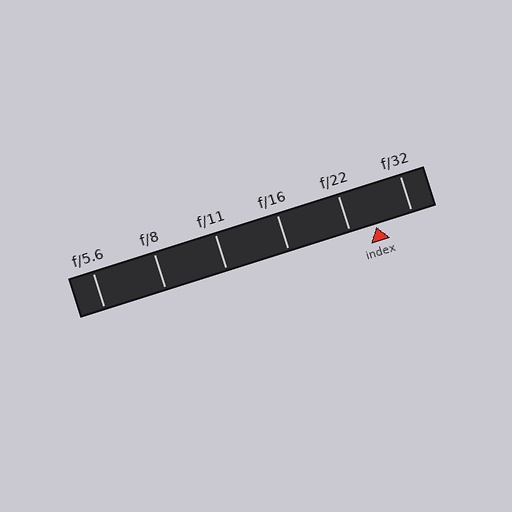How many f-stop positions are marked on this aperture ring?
There are 6 f-stop positions marked.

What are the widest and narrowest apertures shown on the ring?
The widest aperture shown is f/5.6 and the narrowest is f/32.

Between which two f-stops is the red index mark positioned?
The index mark is between f/22 and f/32.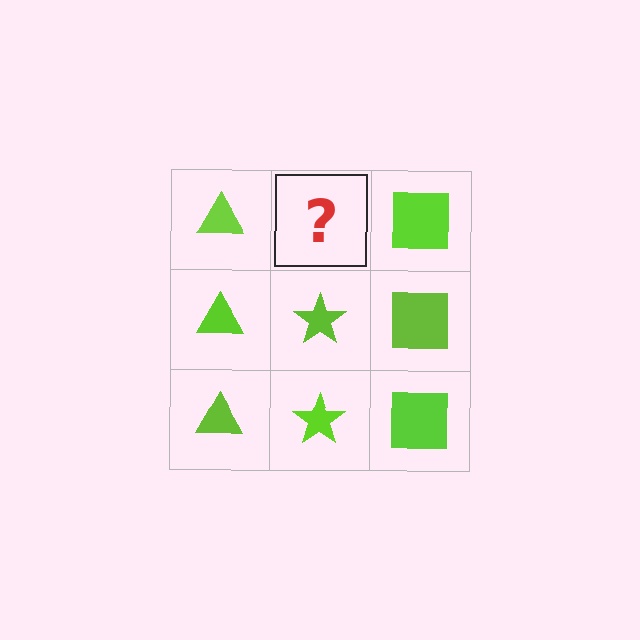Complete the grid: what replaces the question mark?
The question mark should be replaced with a lime star.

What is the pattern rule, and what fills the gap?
The rule is that each column has a consistent shape. The gap should be filled with a lime star.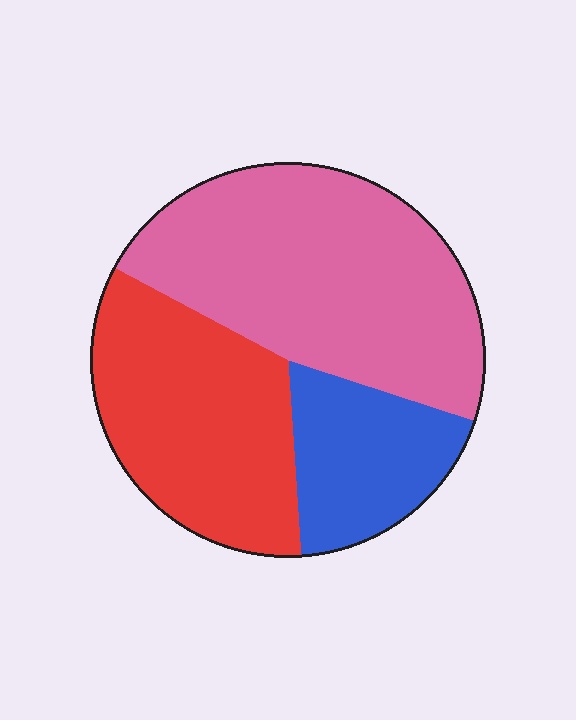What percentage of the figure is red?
Red covers about 35% of the figure.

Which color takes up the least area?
Blue, at roughly 20%.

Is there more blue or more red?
Red.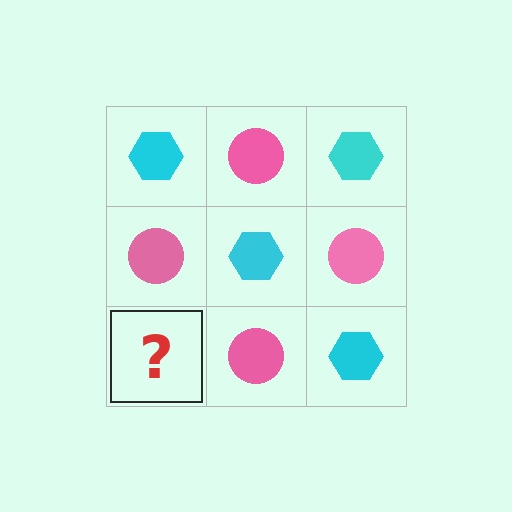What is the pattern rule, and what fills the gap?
The rule is that it alternates cyan hexagon and pink circle in a checkerboard pattern. The gap should be filled with a cyan hexagon.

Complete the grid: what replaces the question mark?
The question mark should be replaced with a cyan hexagon.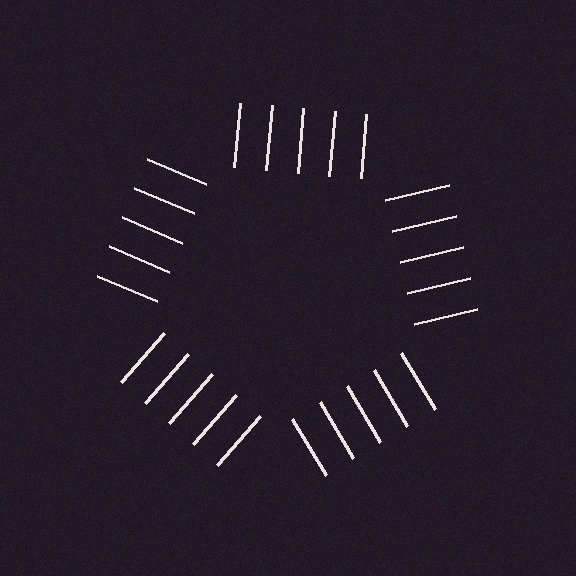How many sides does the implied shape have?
5 sides — the line-ends trace a pentagon.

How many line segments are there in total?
25 — 5 along each of the 5 edges.